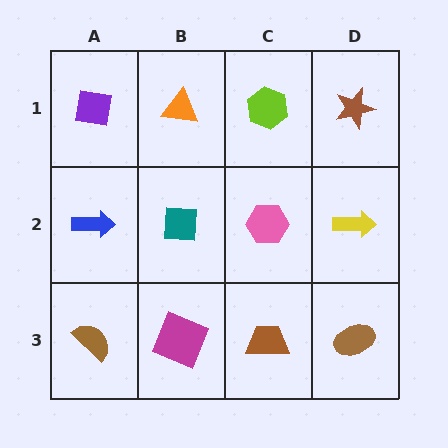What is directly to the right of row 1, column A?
An orange triangle.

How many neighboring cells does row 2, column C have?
4.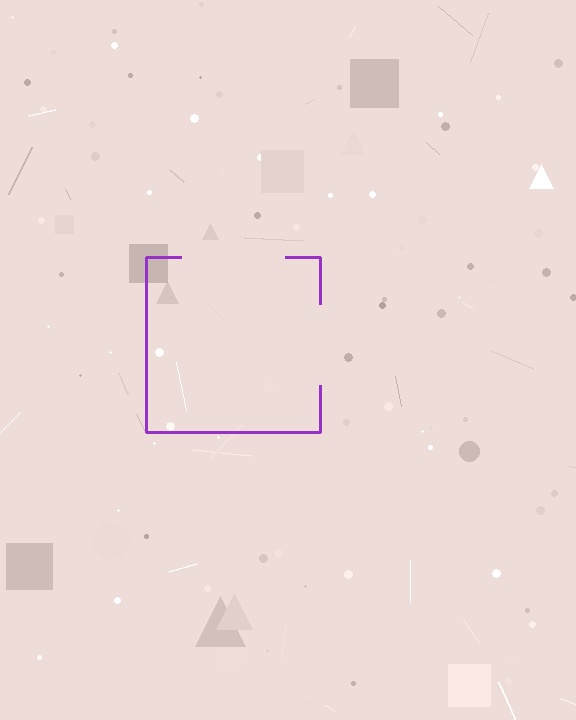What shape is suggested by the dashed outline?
The dashed outline suggests a square.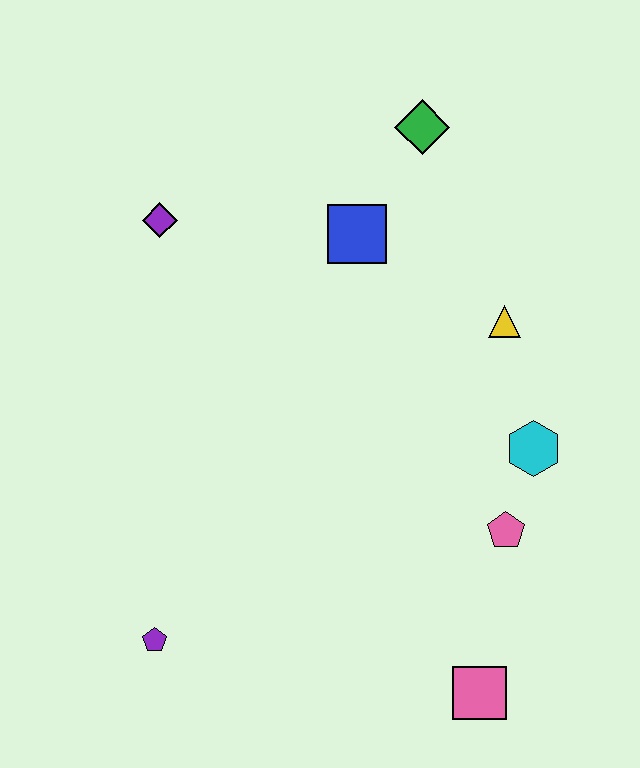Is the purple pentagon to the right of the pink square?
No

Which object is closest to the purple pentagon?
The pink square is closest to the purple pentagon.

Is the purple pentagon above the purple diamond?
No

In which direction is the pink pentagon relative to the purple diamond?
The pink pentagon is to the right of the purple diamond.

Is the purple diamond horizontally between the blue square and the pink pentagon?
No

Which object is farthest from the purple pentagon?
The green diamond is farthest from the purple pentagon.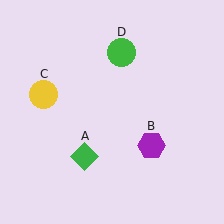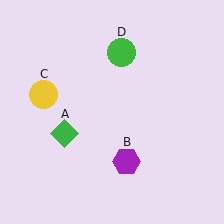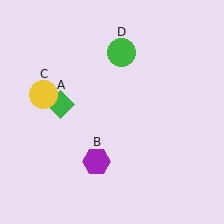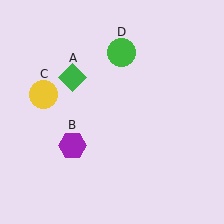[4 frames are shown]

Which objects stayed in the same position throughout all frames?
Yellow circle (object C) and green circle (object D) remained stationary.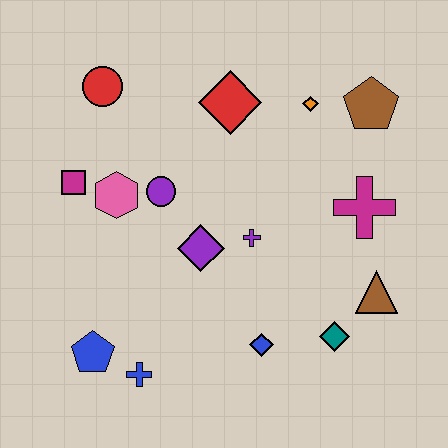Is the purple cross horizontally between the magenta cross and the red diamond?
Yes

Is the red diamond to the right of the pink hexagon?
Yes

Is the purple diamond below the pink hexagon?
Yes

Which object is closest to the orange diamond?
The brown pentagon is closest to the orange diamond.